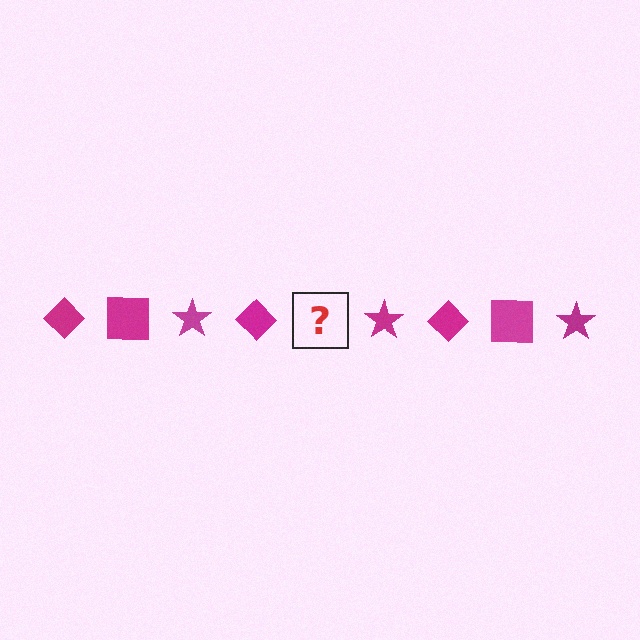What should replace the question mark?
The question mark should be replaced with a magenta square.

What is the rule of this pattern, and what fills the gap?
The rule is that the pattern cycles through diamond, square, star shapes in magenta. The gap should be filled with a magenta square.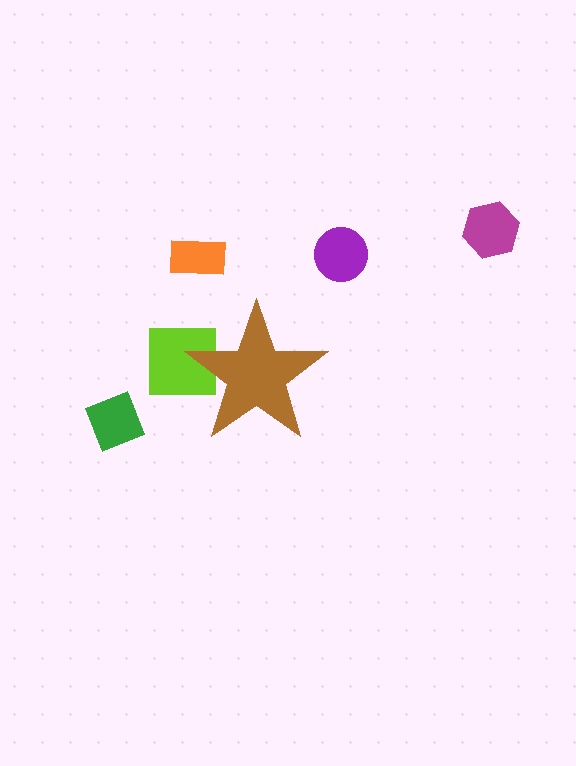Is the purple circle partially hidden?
No, the purple circle is fully visible.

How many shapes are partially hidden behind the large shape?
1 shape is partially hidden.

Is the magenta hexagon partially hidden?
No, the magenta hexagon is fully visible.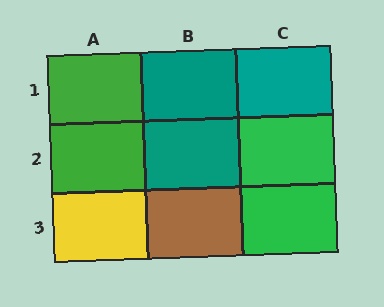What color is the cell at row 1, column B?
Teal.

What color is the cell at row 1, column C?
Teal.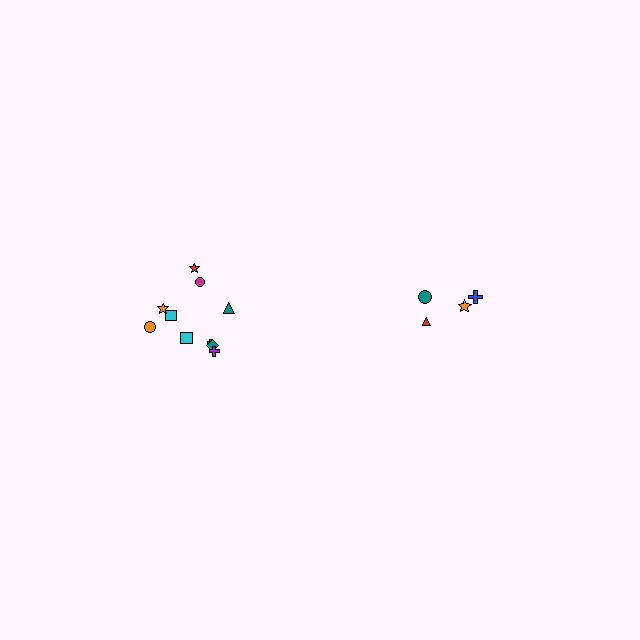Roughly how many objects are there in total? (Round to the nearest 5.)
Roughly 15 objects in total.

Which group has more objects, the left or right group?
The left group.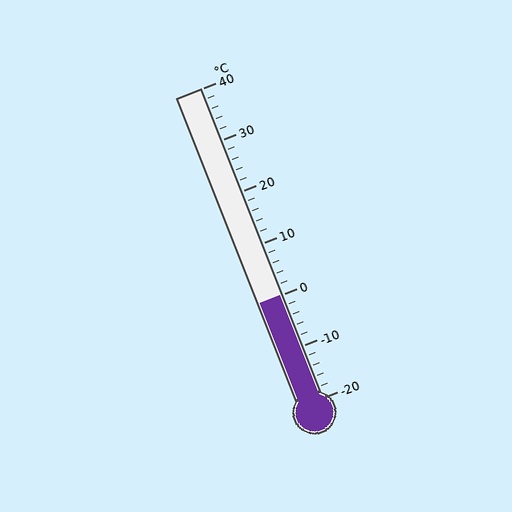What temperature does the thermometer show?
The thermometer shows approximately 0°C.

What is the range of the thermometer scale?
The thermometer scale ranges from -20°C to 40°C.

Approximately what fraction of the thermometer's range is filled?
The thermometer is filled to approximately 35% of its range.